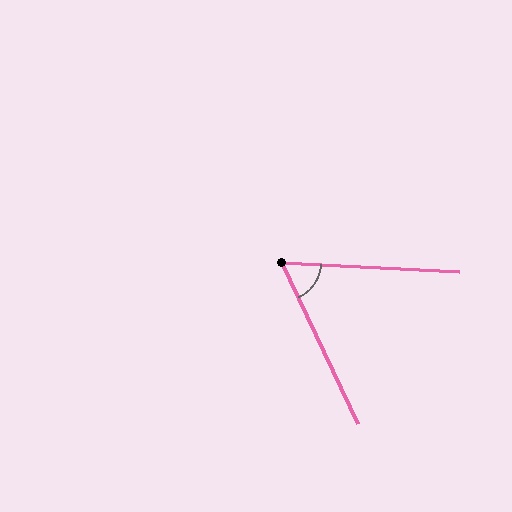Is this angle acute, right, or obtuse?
It is acute.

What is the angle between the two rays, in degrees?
Approximately 62 degrees.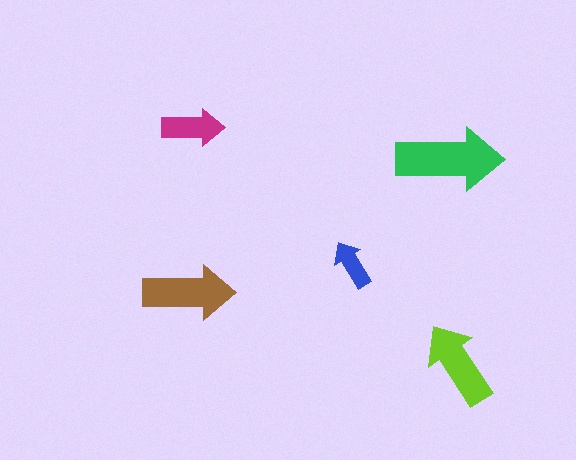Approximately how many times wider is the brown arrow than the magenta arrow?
About 1.5 times wider.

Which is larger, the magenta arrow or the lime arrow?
The lime one.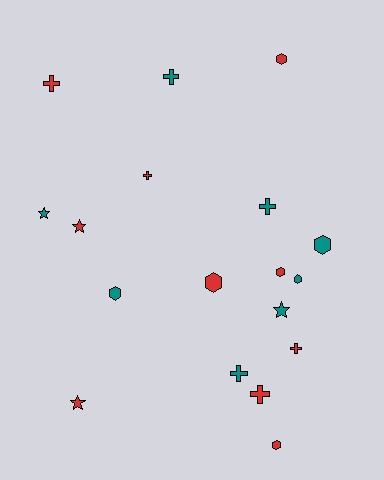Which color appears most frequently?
Red, with 10 objects.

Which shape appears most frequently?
Cross, with 7 objects.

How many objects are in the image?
There are 18 objects.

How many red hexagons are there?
There are 4 red hexagons.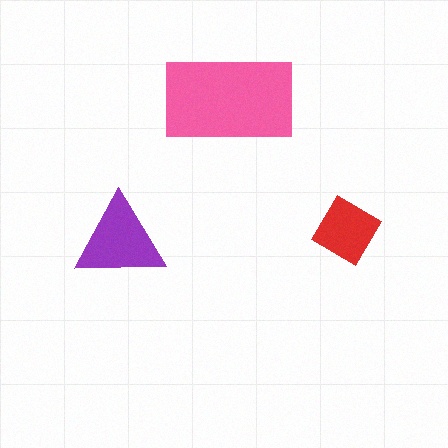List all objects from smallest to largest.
The red diamond, the purple triangle, the pink rectangle.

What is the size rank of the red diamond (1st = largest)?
3rd.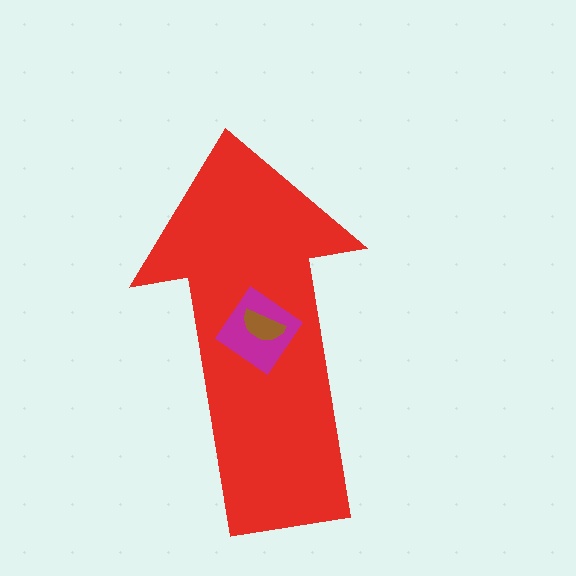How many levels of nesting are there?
3.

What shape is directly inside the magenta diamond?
The brown semicircle.